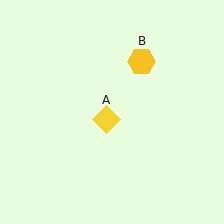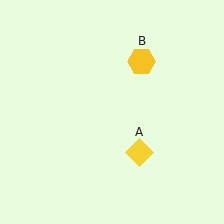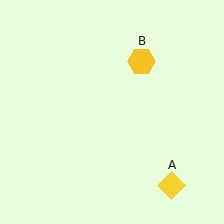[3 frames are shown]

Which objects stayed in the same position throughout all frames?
Yellow hexagon (object B) remained stationary.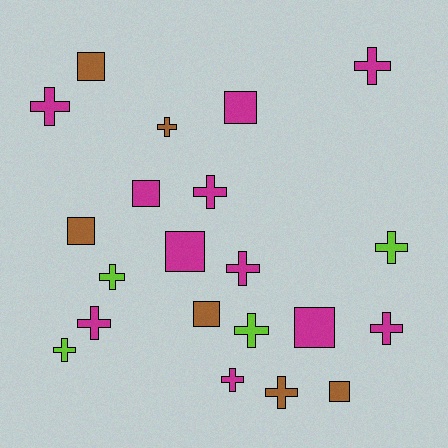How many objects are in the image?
There are 21 objects.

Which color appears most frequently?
Magenta, with 11 objects.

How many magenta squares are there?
There are 4 magenta squares.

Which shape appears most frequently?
Cross, with 13 objects.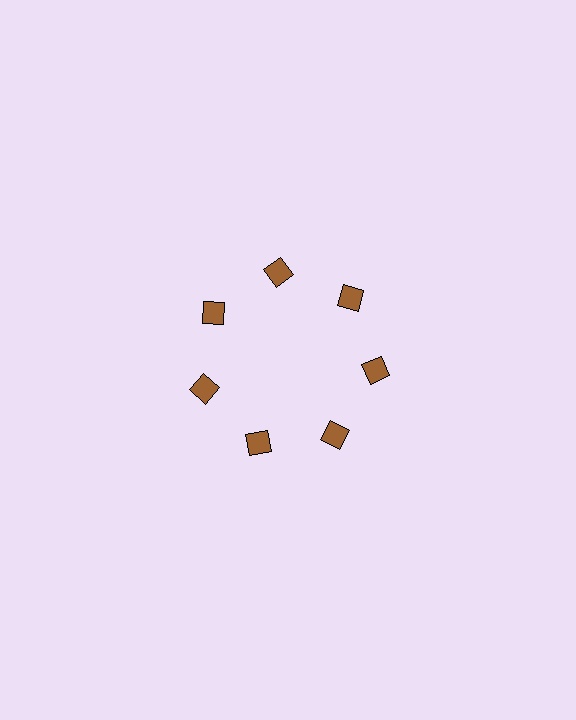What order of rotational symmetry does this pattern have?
This pattern has 7-fold rotational symmetry.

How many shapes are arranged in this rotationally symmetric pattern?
There are 7 shapes, arranged in 7 groups of 1.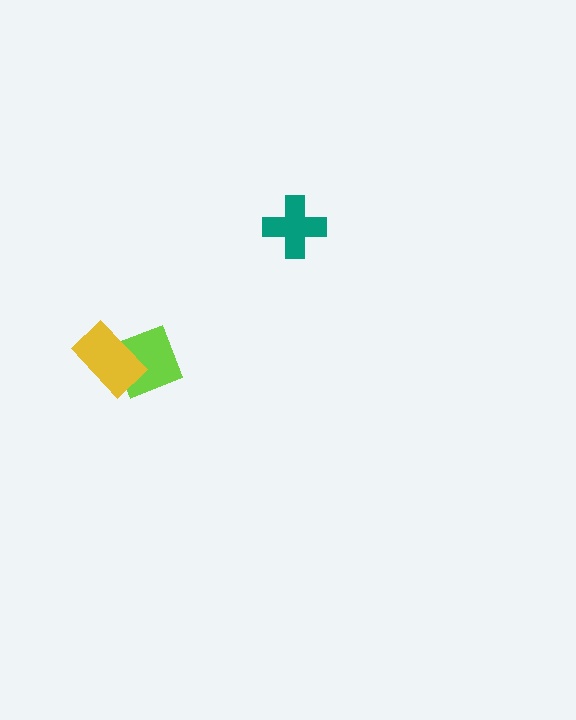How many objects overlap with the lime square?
1 object overlaps with the lime square.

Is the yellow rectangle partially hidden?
No, no other shape covers it.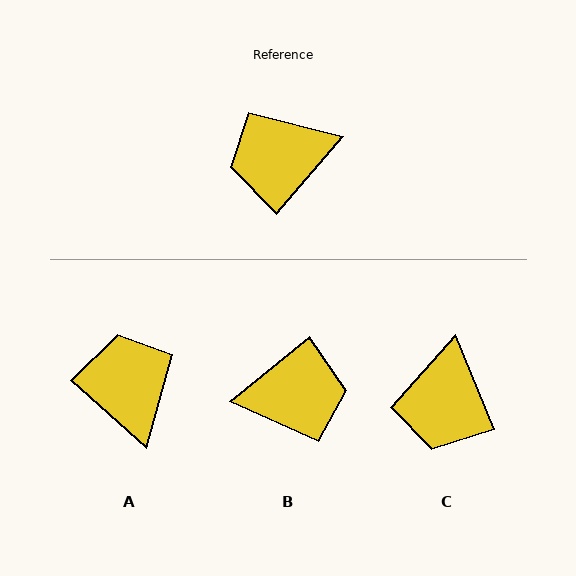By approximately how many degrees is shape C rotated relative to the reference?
Approximately 63 degrees counter-clockwise.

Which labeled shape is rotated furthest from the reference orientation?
B, about 170 degrees away.